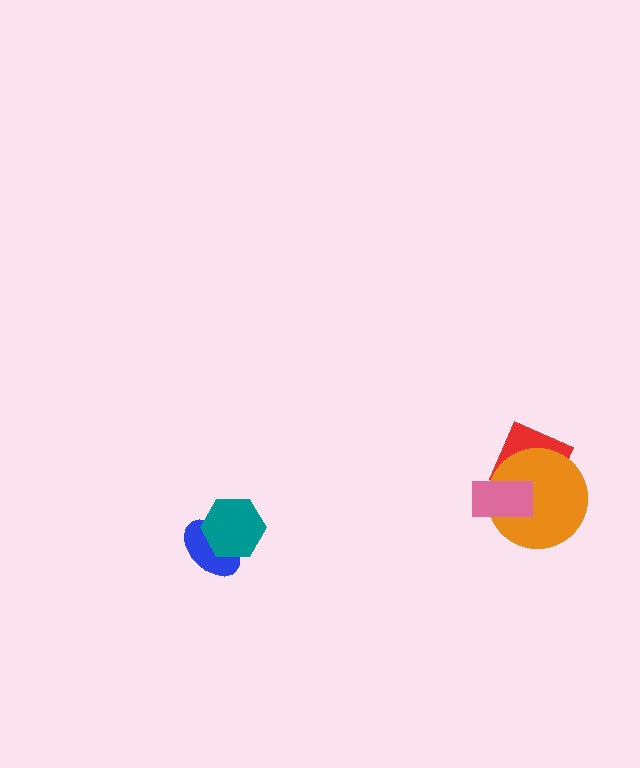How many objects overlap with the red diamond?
2 objects overlap with the red diamond.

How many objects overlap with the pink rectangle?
2 objects overlap with the pink rectangle.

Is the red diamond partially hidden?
Yes, it is partially covered by another shape.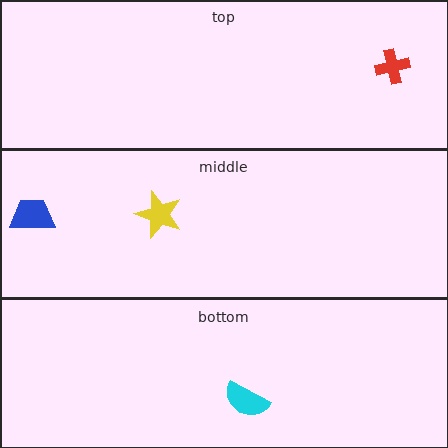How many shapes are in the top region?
1.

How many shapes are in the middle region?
2.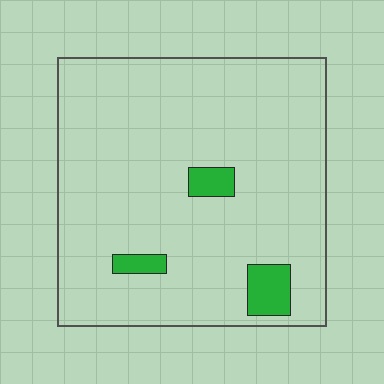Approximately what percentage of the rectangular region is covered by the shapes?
Approximately 5%.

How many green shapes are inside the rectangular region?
3.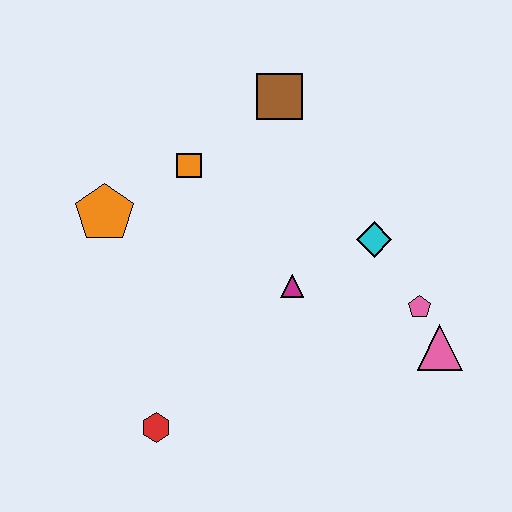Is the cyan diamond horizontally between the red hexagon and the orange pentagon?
No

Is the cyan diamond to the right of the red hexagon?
Yes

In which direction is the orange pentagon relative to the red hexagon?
The orange pentagon is above the red hexagon.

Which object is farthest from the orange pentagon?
The pink triangle is farthest from the orange pentagon.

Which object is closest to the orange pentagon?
The orange square is closest to the orange pentagon.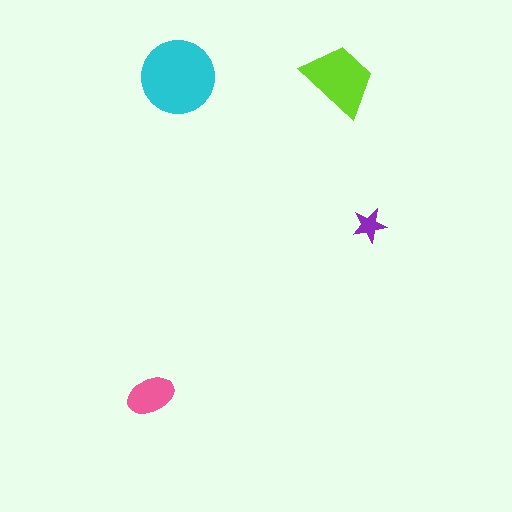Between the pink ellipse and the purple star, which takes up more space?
The pink ellipse.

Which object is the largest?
The cyan circle.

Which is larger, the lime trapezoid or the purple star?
The lime trapezoid.